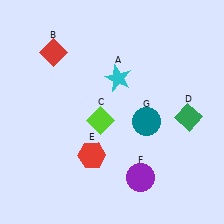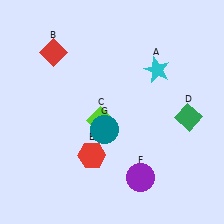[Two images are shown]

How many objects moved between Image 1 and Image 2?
2 objects moved between the two images.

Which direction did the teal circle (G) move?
The teal circle (G) moved left.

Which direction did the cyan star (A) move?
The cyan star (A) moved right.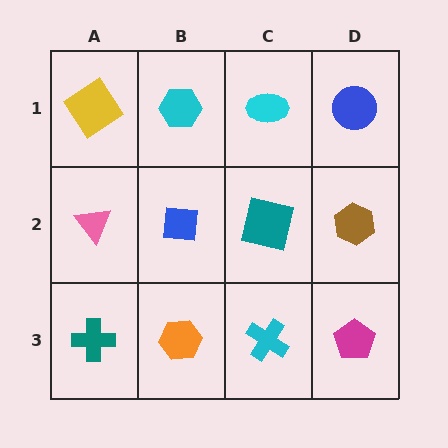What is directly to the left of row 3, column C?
An orange hexagon.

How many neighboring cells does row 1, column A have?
2.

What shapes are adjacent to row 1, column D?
A brown hexagon (row 2, column D), a cyan ellipse (row 1, column C).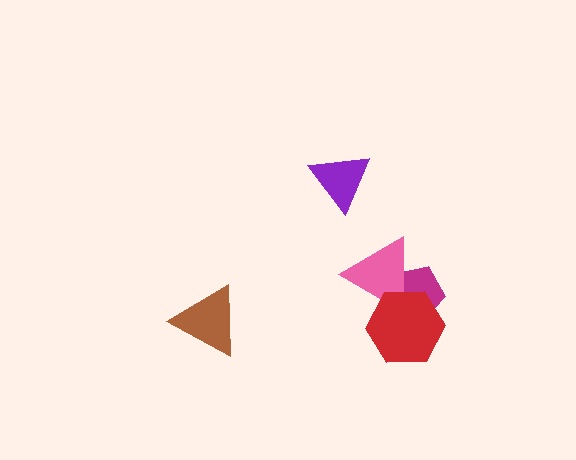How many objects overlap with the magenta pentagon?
2 objects overlap with the magenta pentagon.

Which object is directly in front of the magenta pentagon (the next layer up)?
The pink triangle is directly in front of the magenta pentagon.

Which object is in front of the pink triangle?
The red hexagon is in front of the pink triangle.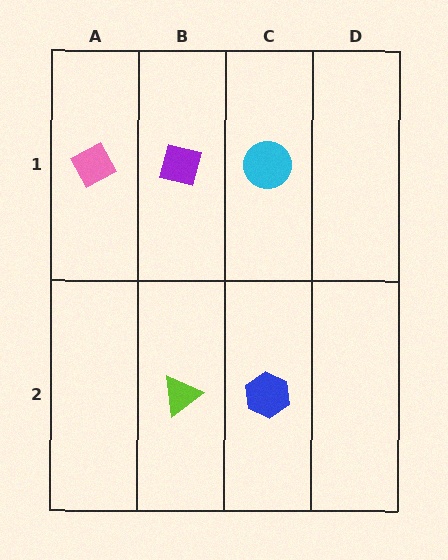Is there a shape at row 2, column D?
No, that cell is empty.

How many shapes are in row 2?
2 shapes.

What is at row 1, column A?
A pink diamond.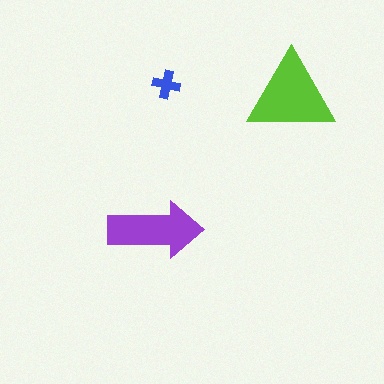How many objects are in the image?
There are 3 objects in the image.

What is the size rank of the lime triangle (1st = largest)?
1st.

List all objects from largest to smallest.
The lime triangle, the purple arrow, the blue cross.